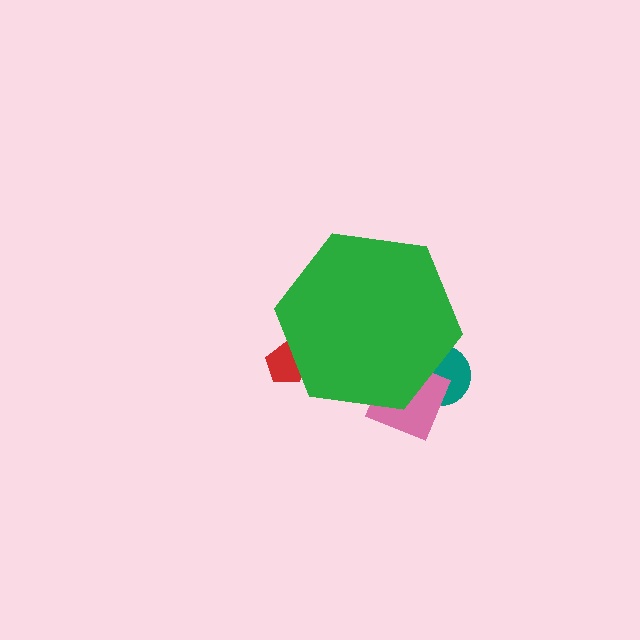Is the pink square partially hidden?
Yes, the pink square is partially hidden behind the green hexagon.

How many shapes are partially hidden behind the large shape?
3 shapes are partially hidden.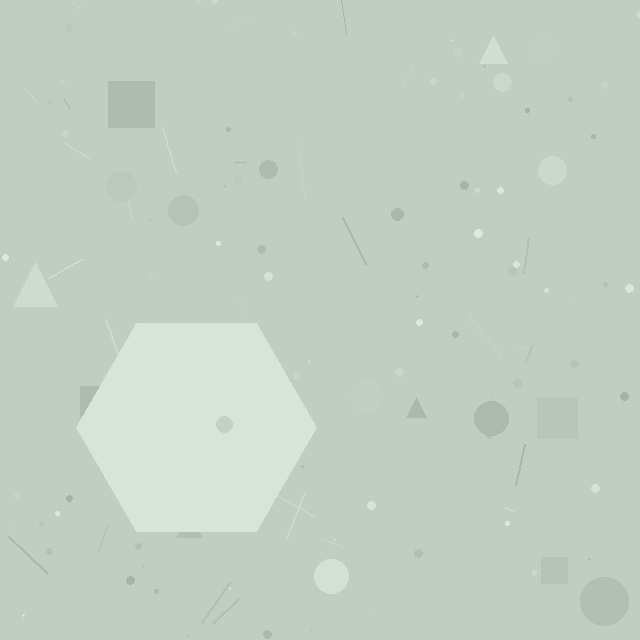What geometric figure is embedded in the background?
A hexagon is embedded in the background.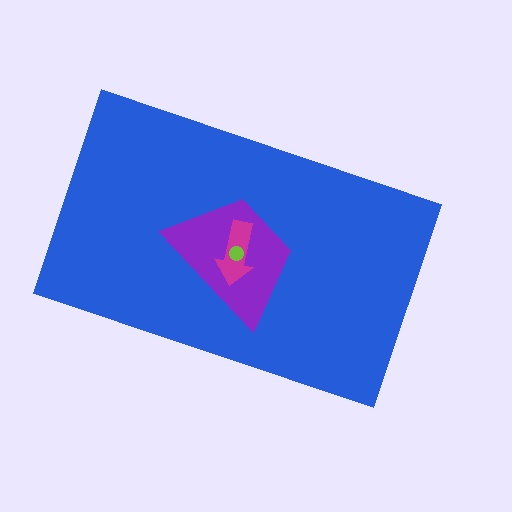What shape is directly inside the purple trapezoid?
The magenta arrow.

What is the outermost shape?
The blue rectangle.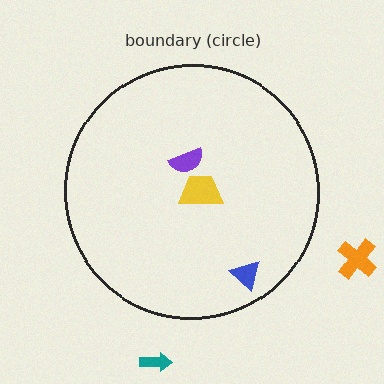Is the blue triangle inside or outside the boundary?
Inside.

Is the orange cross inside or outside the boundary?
Outside.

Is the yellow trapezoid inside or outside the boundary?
Inside.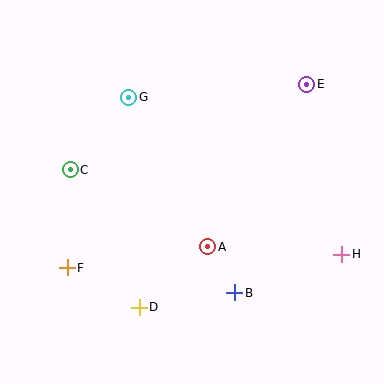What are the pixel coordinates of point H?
Point H is at (342, 254).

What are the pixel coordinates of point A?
Point A is at (208, 247).